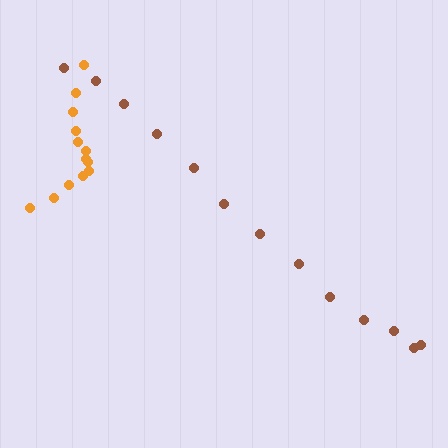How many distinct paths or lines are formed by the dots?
There are 2 distinct paths.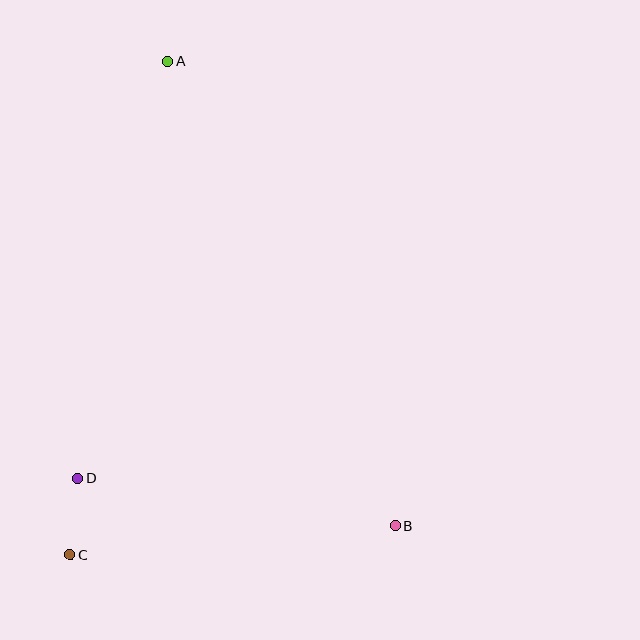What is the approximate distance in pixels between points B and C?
The distance between B and C is approximately 326 pixels.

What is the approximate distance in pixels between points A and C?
The distance between A and C is approximately 503 pixels.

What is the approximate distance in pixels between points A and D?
The distance between A and D is approximately 427 pixels.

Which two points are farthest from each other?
Points A and B are farthest from each other.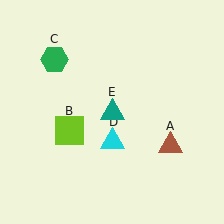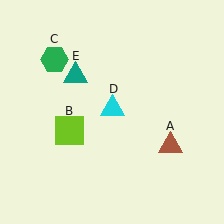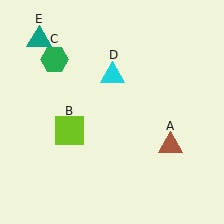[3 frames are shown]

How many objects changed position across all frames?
2 objects changed position: cyan triangle (object D), teal triangle (object E).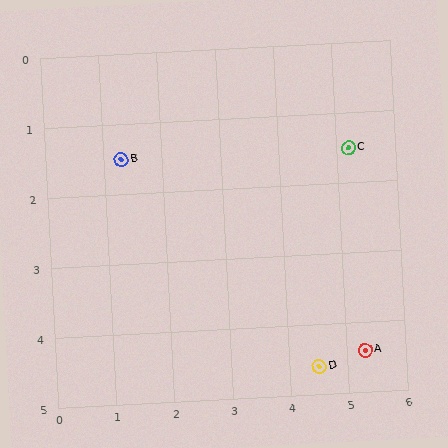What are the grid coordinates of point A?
Point A is at approximately (5.3, 4.4).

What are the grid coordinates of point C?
Point C is at approximately (5.2, 1.5).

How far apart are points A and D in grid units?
Points A and D are about 0.8 grid units apart.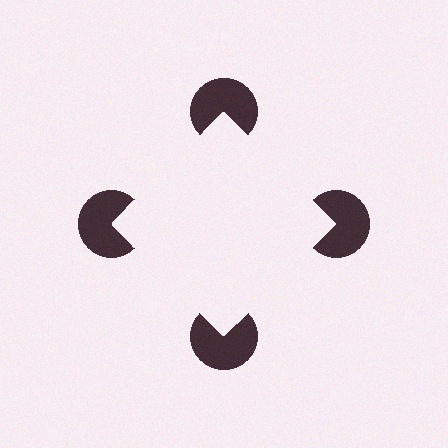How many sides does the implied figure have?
4 sides.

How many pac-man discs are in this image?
There are 4 — one at each vertex of the illusory square.